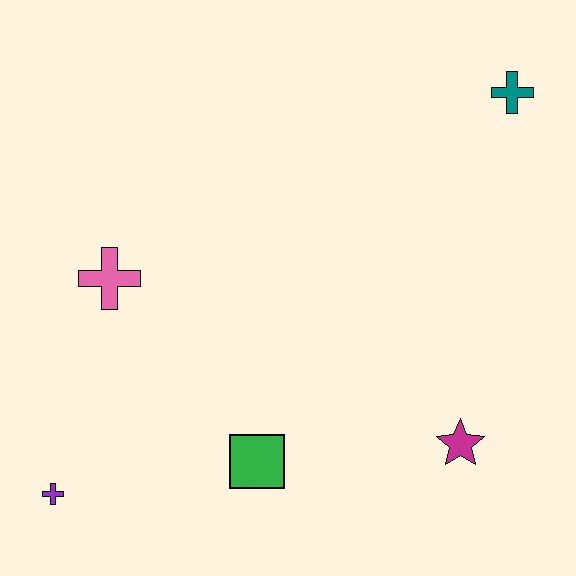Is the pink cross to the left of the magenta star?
Yes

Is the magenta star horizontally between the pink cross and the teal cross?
Yes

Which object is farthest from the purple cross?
The teal cross is farthest from the purple cross.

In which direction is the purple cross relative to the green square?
The purple cross is to the left of the green square.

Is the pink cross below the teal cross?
Yes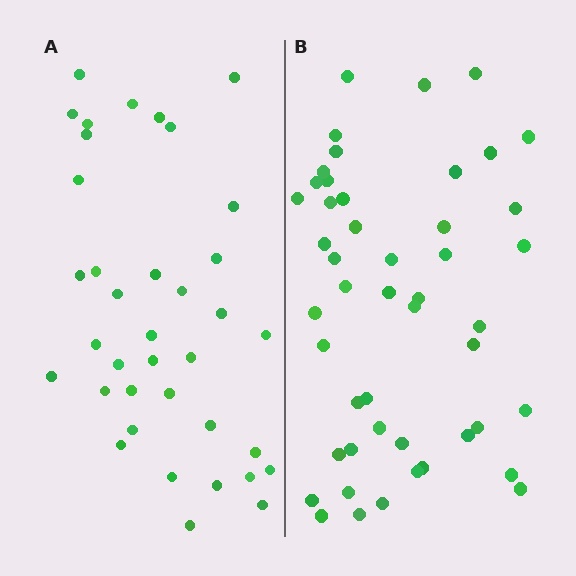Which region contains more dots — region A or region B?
Region B (the right region) has more dots.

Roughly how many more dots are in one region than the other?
Region B has roughly 12 or so more dots than region A.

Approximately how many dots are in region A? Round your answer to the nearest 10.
About 40 dots. (The exact count is 37, which rounds to 40.)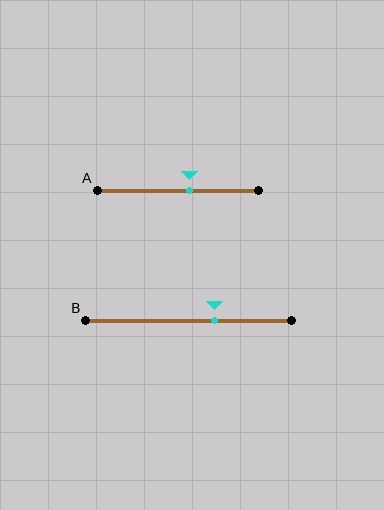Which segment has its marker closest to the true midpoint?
Segment A has its marker closest to the true midpoint.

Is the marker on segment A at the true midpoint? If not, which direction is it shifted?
No, the marker on segment A is shifted to the right by about 8% of the segment length.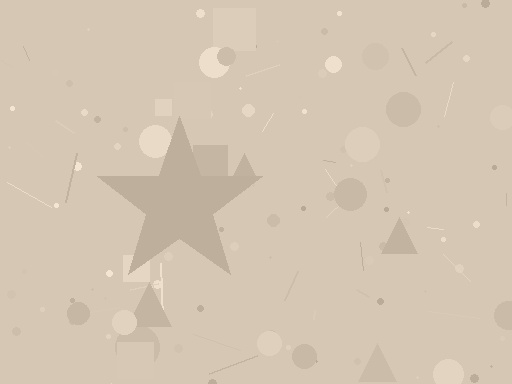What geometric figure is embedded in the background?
A star is embedded in the background.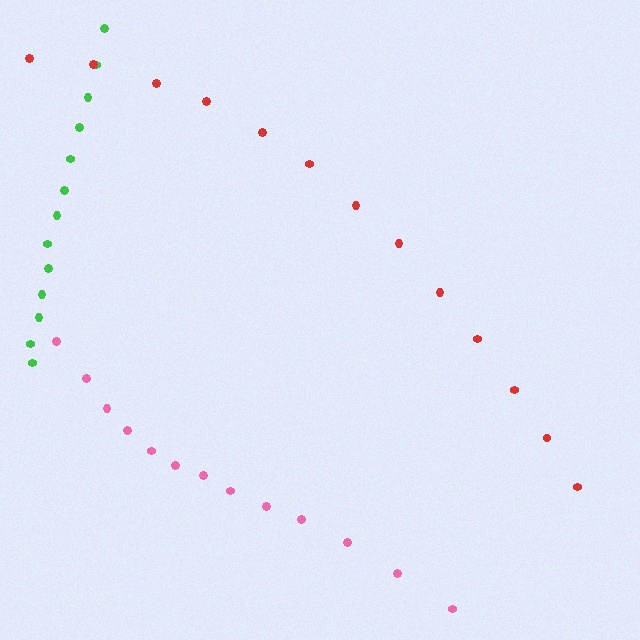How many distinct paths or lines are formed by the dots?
There are 3 distinct paths.